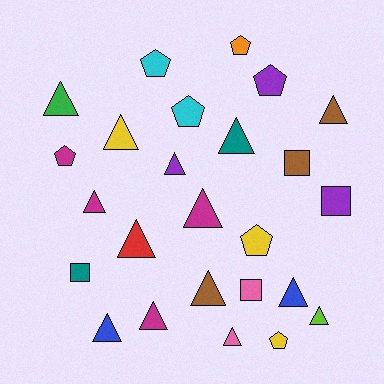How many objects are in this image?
There are 25 objects.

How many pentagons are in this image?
There are 7 pentagons.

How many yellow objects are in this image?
There are 3 yellow objects.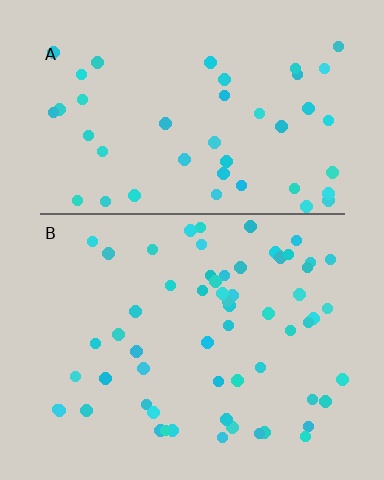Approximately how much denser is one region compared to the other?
Approximately 1.3× — region B over region A.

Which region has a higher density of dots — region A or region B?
B (the bottom).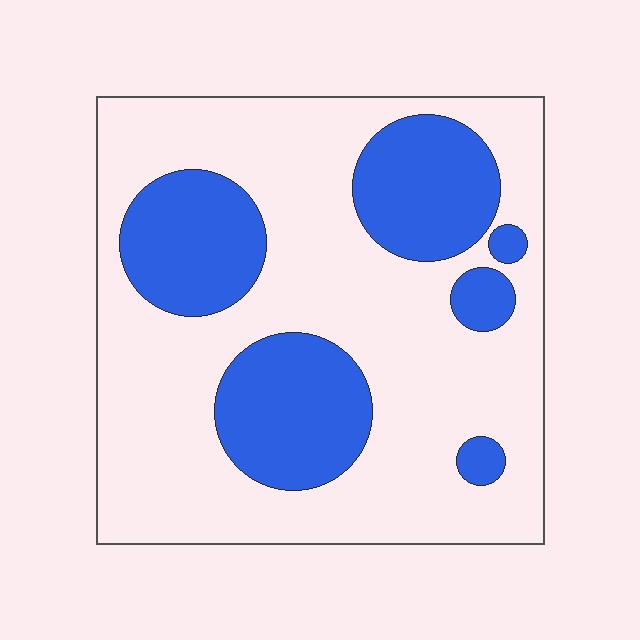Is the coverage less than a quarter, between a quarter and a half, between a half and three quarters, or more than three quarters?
Between a quarter and a half.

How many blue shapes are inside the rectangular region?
6.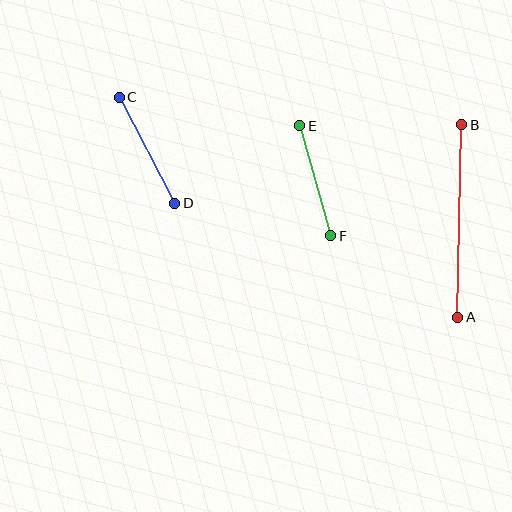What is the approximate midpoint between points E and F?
The midpoint is at approximately (315, 181) pixels.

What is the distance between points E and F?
The distance is approximately 115 pixels.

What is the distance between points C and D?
The distance is approximately 120 pixels.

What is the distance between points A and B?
The distance is approximately 193 pixels.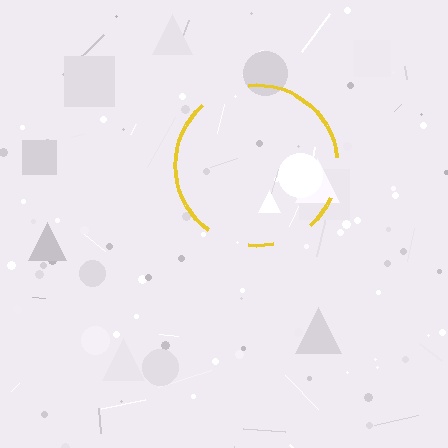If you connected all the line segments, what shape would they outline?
They would outline a circle.